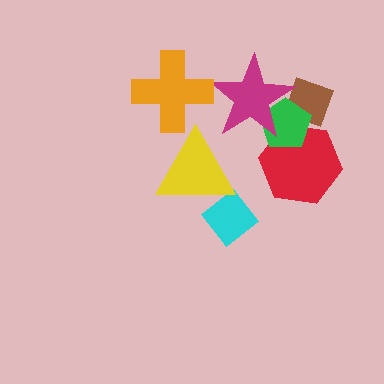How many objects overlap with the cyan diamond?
1 object overlaps with the cyan diamond.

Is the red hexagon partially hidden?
Yes, it is partially covered by another shape.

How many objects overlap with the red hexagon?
2 objects overlap with the red hexagon.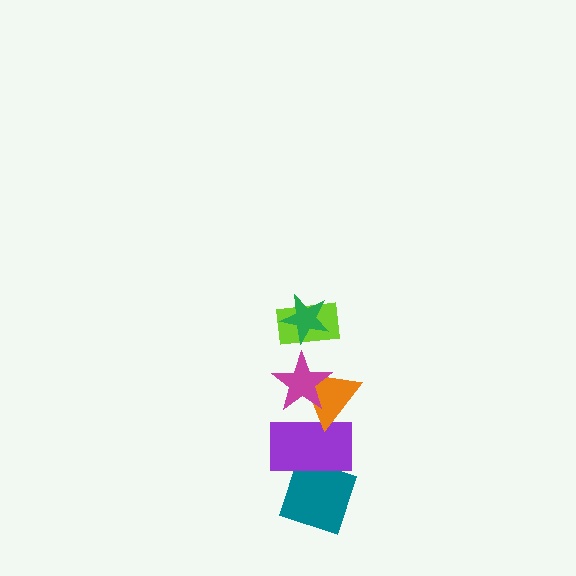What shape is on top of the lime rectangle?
The green star is on top of the lime rectangle.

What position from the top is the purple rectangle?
The purple rectangle is 5th from the top.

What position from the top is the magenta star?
The magenta star is 3rd from the top.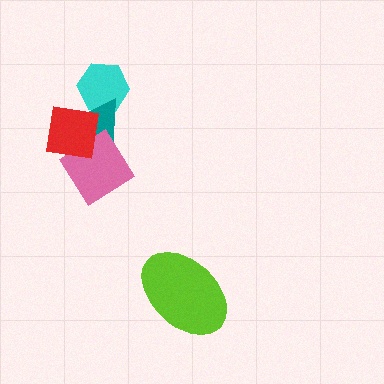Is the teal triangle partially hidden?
Yes, it is partially covered by another shape.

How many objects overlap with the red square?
2 objects overlap with the red square.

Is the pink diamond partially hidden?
Yes, it is partially covered by another shape.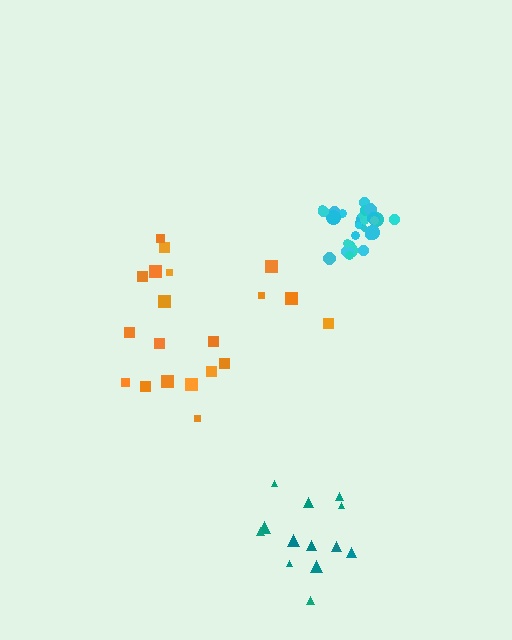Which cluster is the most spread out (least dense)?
Orange.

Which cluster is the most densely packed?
Cyan.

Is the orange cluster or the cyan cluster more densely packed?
Cyan.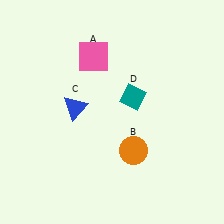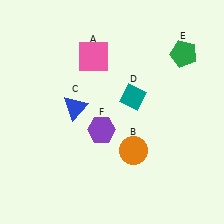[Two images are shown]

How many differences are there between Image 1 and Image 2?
There are 2 differences between the two images.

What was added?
A green pentagon (E), a purple hexagon (F) were added in Image 2.